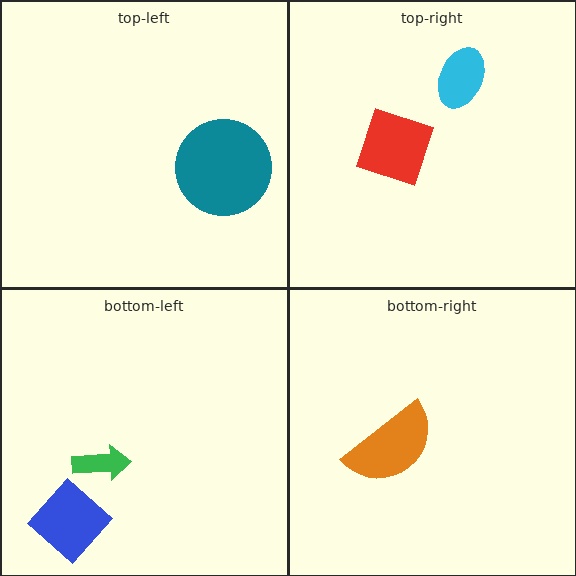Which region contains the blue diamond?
The bottom-left region.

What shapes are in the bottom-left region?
The green arrow, the blue diamond.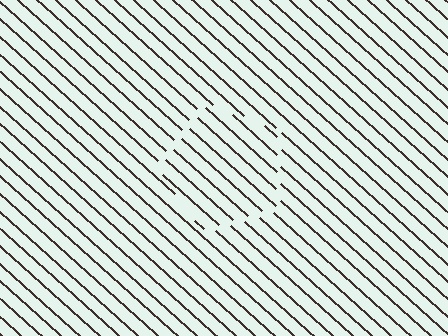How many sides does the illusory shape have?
5 sides — the line-ends trace a pentagon.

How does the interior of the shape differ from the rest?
The interior of the shape contains the same grating, shifted by half a period — the contour is defined by the phase discontinuity where line-ends from the inner and outer gratings abut.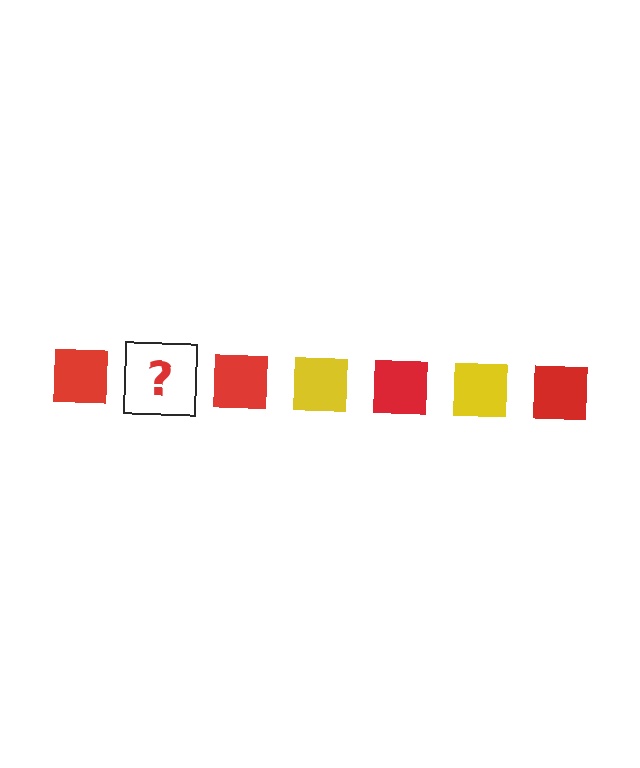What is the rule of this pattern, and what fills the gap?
The rule is that the pattern cycles through red, yellow squares. The gap should be filled with a yellow square.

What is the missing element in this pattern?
The missing element is a yellow square.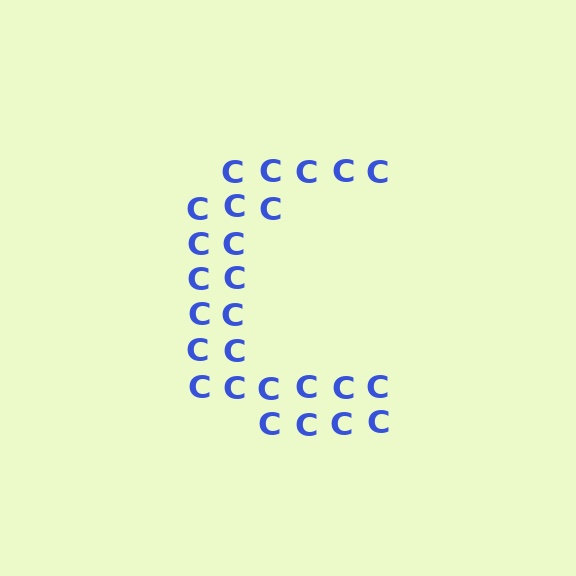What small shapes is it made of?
It is made of small letter C's.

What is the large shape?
The large shape is the letter C.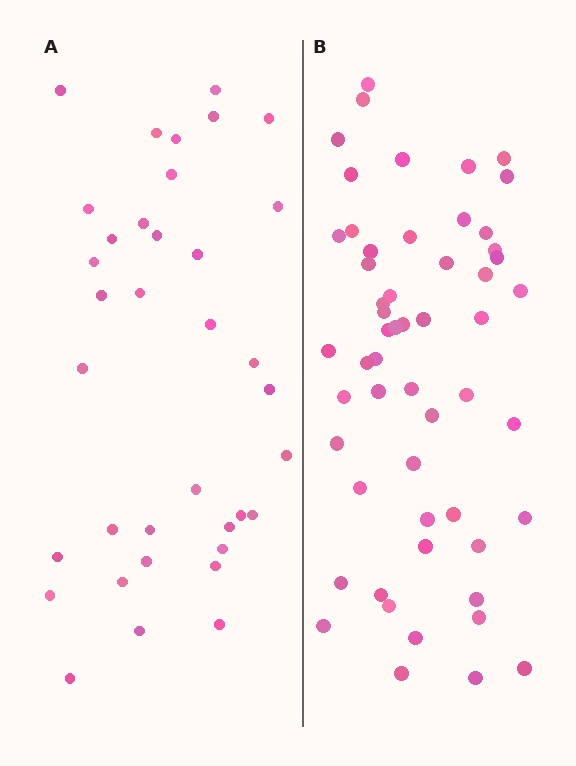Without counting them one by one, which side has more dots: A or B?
Region B (the right region) has more dots.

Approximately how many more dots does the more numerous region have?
Region B has approximately 20 more dots than region A.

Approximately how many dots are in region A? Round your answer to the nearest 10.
About 40 dots. (The exact count is 36, which rounds to 40.)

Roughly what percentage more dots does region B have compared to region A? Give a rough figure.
About 55% more.